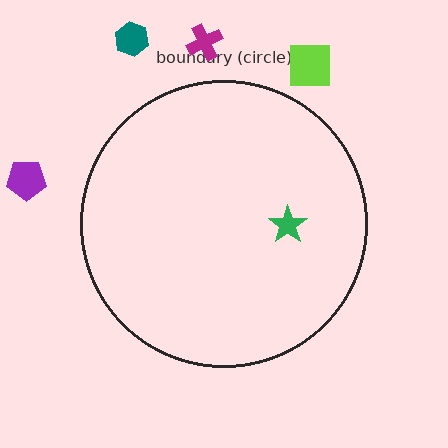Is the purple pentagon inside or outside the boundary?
Outside.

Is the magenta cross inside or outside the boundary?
Outside.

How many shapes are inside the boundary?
1 inside, 4 outside.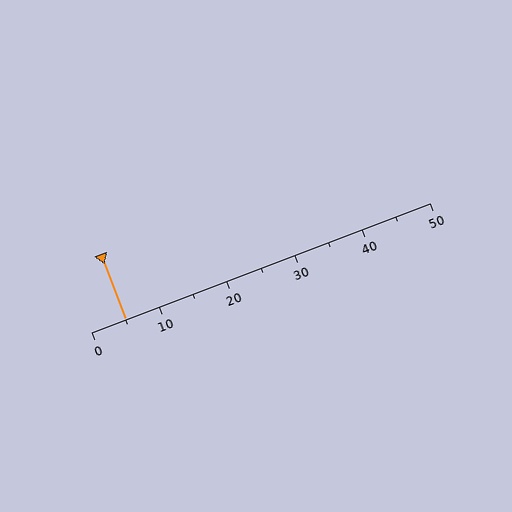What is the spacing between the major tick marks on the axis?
The major ticks are spaced 10 apart.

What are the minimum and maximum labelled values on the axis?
The axis runs from 0 to 50.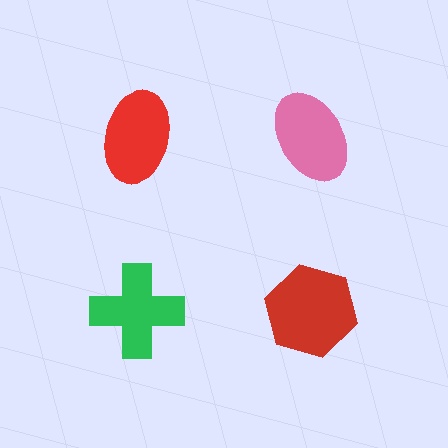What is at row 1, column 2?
A pink ellipse.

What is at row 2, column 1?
A green cross.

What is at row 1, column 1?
A red ellipse.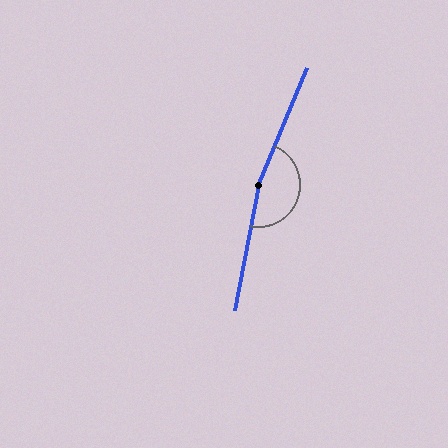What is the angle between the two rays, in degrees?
Approximately 168 degrees.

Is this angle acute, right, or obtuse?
It is obtuse.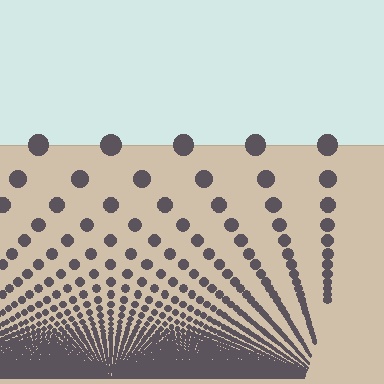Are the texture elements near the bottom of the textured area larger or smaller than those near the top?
Smaller. The gradient is inverted — elements near the bottom are smaller and denser.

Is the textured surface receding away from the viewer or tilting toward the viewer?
The surface appears to tilt toward the viewer. Texture elements get larger and sparser toward the top.